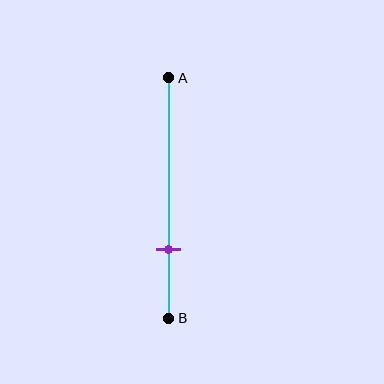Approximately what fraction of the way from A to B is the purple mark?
The purple mark is approximately 70% of the way from A to B.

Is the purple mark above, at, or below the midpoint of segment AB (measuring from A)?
The purple mark is below the midpoint of segment AB.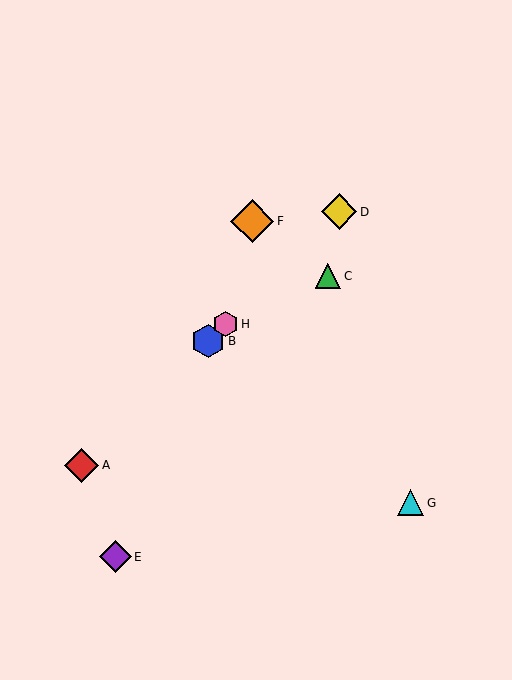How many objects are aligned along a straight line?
4 objects (A, B, D, H) are aligned along a straight line.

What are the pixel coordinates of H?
Object H is at (225, 324).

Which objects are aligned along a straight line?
Objects A, B, D, H are aligned along a straight line.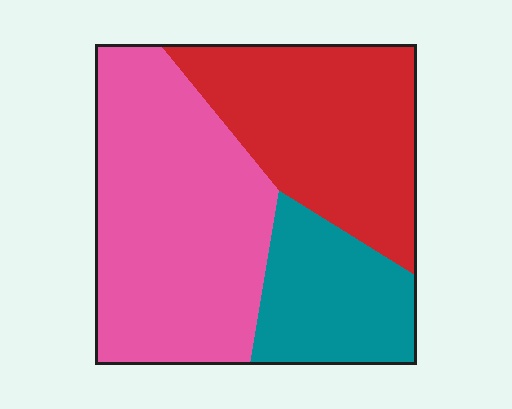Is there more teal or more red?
Red.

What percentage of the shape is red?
Red takes up about one third (1/3) of the shape.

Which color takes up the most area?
Pink, at roughly 45%.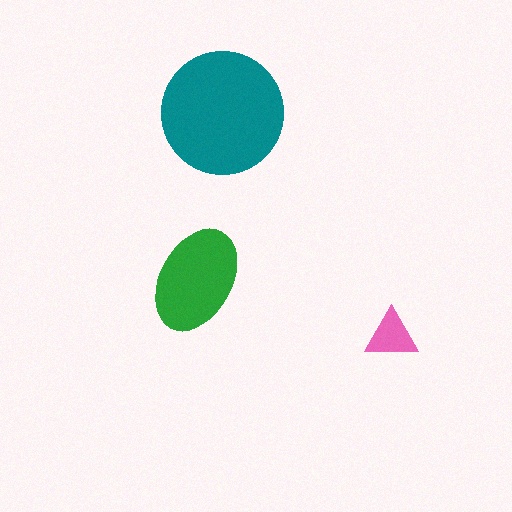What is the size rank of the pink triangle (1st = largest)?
3rd.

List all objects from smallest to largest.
The pink triangle, the green ellipse, the teal circle.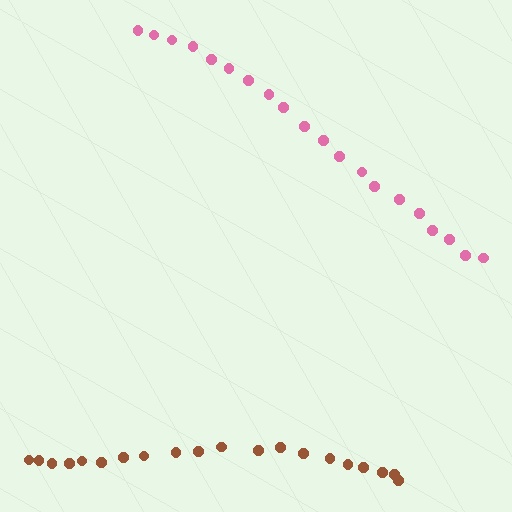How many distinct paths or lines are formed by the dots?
There are 2 distinct paths.